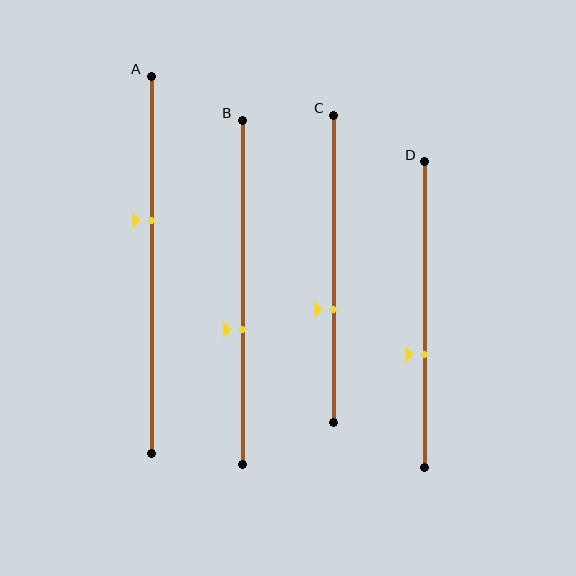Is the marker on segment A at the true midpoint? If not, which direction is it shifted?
No, the marker on segment A is shifted upward by about 12% of the segment length.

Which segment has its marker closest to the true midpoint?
Segment B has its marker closest to the true midpoint.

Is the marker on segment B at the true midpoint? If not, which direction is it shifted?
No, the marker on segment B is shifted downward by about 11% of the segment length.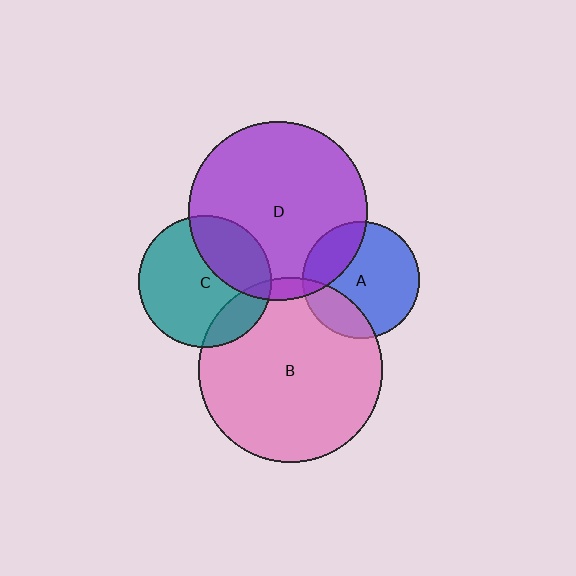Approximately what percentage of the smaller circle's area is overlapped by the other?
Approximately 5%.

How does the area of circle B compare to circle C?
Approximately 1.9 times.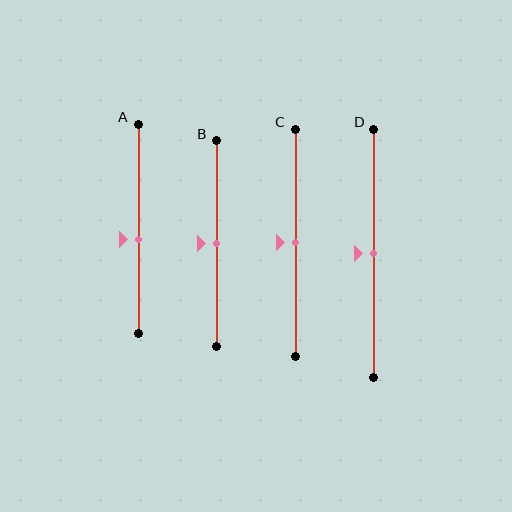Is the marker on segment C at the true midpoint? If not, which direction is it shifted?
Yes, the marker on segment C is at the true midpoint.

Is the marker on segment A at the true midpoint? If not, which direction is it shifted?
No, the marker on segment A is shifted downward by about 5% of the segment length.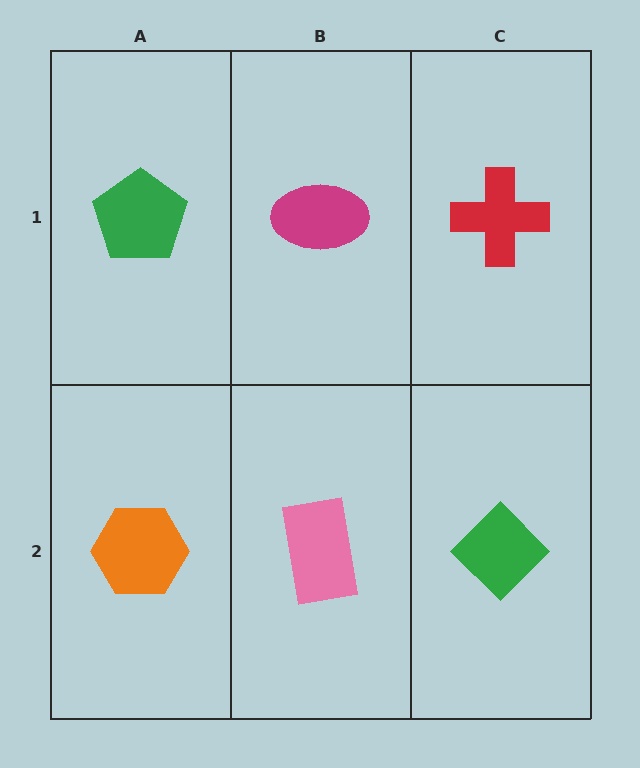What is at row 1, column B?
A magenta ellipse.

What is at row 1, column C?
A red cross.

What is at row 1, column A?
A green pentagon.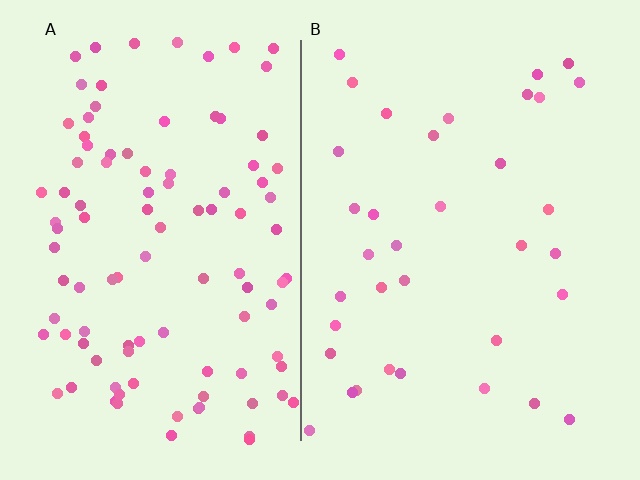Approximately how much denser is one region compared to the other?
Approximately 2.9× — region A over region B.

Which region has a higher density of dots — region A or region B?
A (the left).